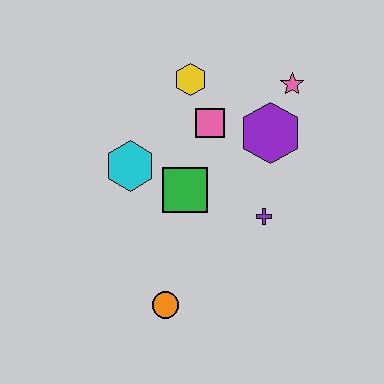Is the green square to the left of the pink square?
Yes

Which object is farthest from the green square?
The pink star is farthest from the green square.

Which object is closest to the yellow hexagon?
The pink square is closest to the yellow hexagon.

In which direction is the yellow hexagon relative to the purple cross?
The yellow hexagon is above the purple cross.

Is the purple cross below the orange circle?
No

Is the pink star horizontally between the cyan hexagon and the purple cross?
No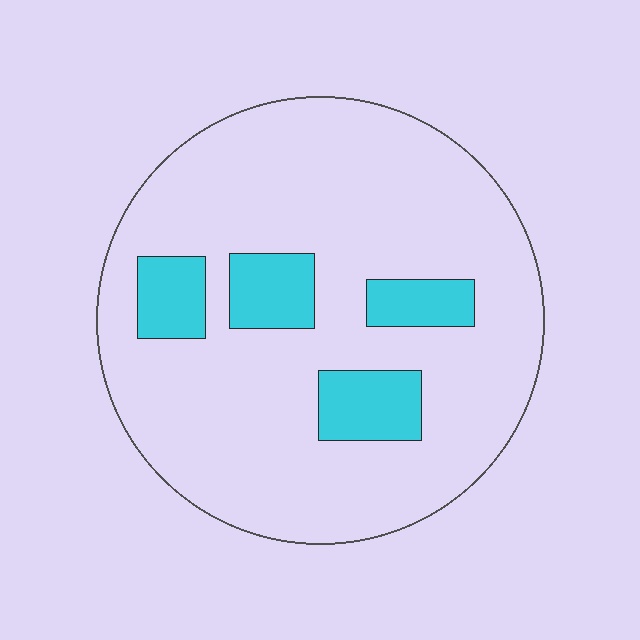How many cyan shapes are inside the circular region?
4.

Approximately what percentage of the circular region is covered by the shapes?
Approximately 15%.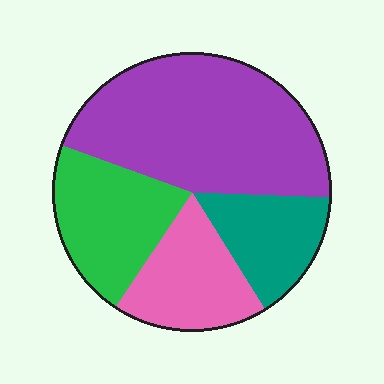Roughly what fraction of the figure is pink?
Pink covers roughly 20% of the figure.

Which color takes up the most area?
Purple, at roughly 45%.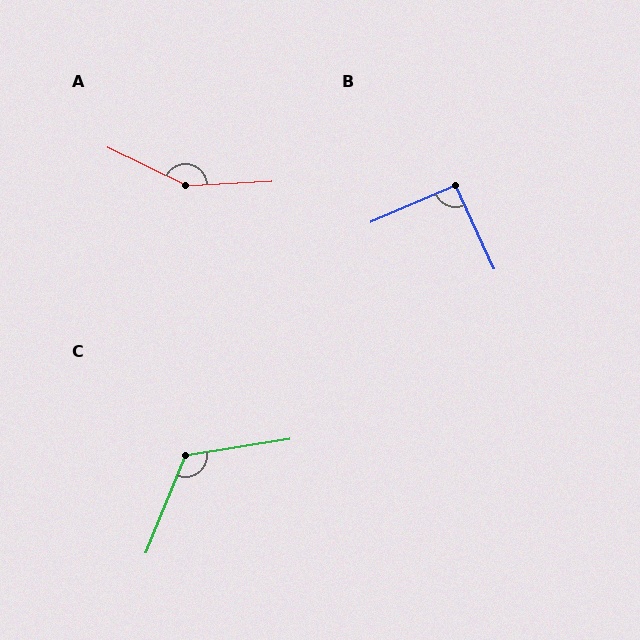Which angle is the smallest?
B, at approximately 91 degrees.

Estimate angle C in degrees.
Approximately 121 degrees.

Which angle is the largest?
A, at approximately 151 degrees.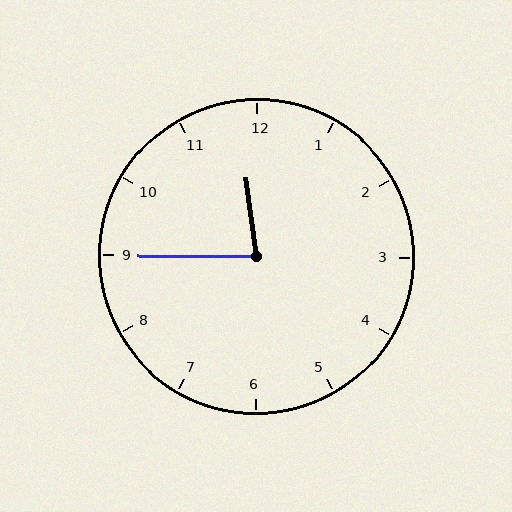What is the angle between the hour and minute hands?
Approximately 82 degrees.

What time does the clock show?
11:45.